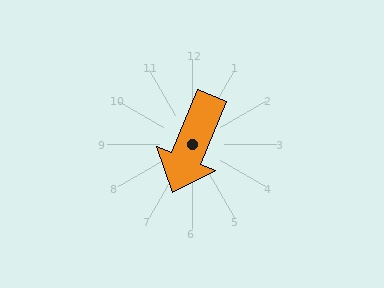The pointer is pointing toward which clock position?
Roughly 7 o'clock.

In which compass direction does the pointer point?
South.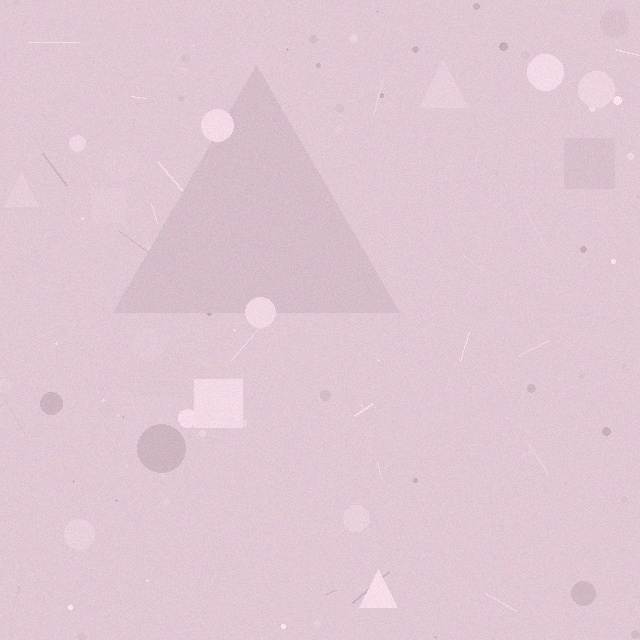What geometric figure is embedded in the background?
A triangle is embedded in the background.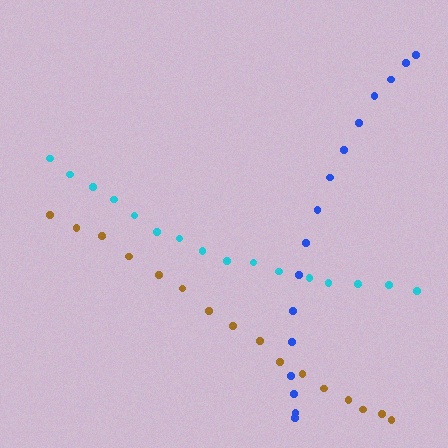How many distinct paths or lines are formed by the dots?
There are 3 distinct paths.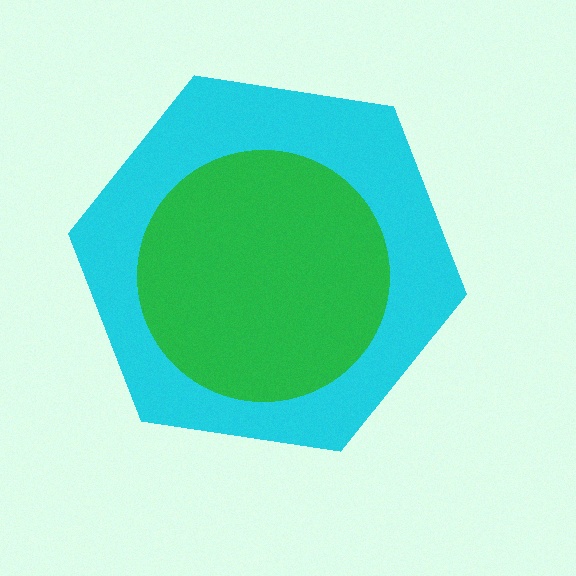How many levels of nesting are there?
2.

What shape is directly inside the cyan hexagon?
The green circle.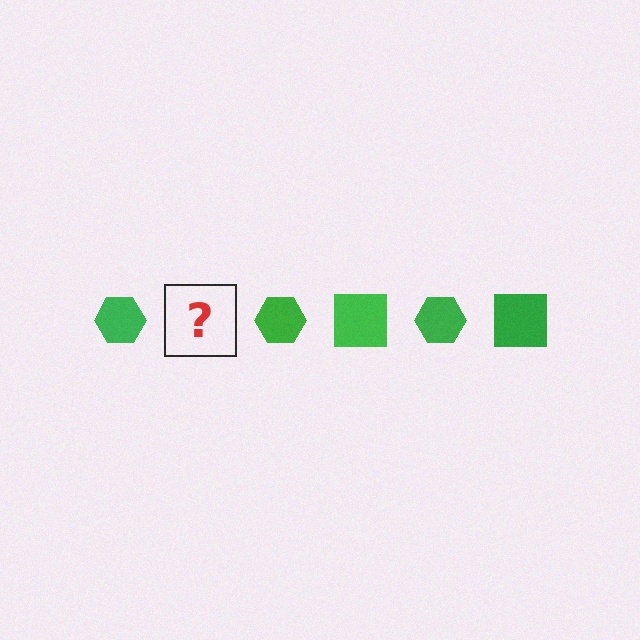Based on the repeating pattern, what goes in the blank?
The blank should be a green square.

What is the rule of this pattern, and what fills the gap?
The rule is that the pattern cycles through hexagon, square shapes in green. The gap should be filled with a green square.